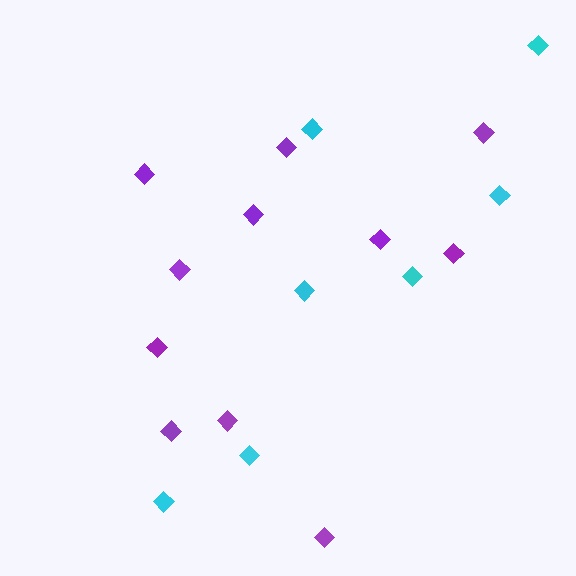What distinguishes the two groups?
There are 2 groups: one group of purple diamonds (11) and one group of cyan diamonds (7).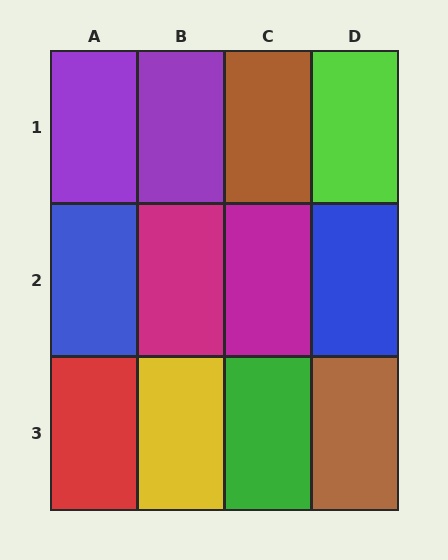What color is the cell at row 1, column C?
Brown.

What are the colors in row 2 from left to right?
Blue, magenta, magenta, blue.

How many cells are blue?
2 cells are blue.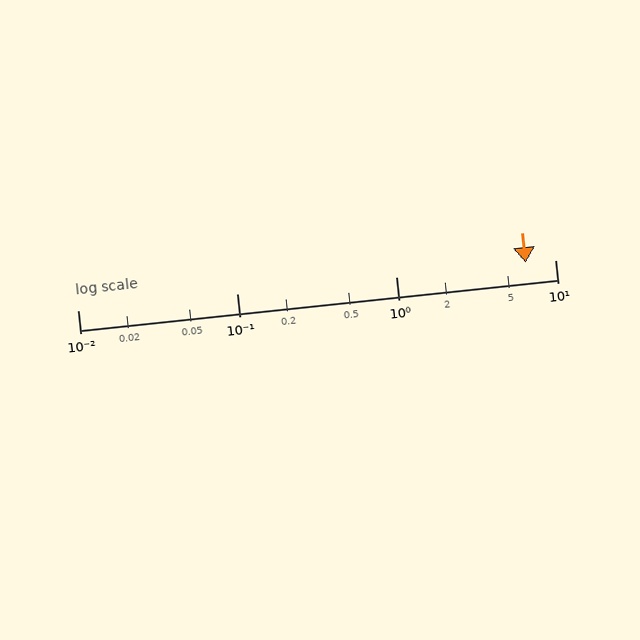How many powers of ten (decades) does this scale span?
The scale spans 3 decades, from 0.01 to 10.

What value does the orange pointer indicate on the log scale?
The pointer indicates approximately 6.5.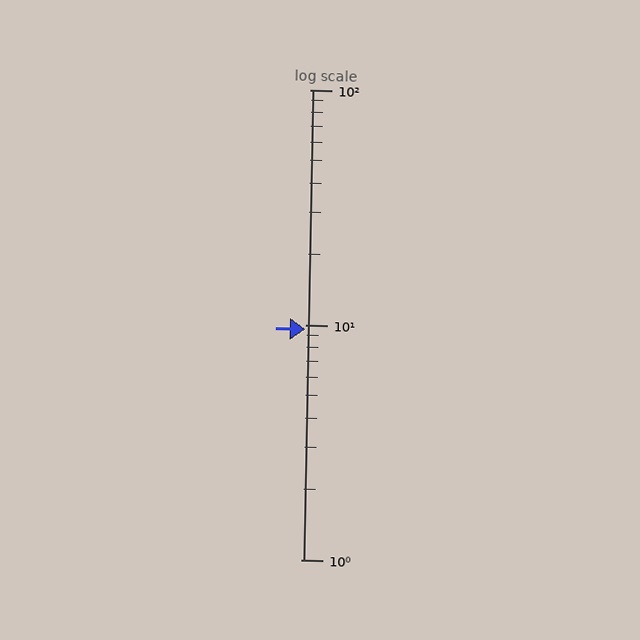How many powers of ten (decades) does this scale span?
The scale spans 2 decades, from 1 to 100.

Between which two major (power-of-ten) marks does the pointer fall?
The pointer is between 1 and 10.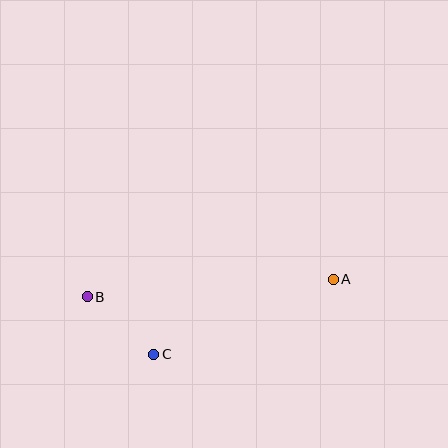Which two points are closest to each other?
Points B and C are closest to each other.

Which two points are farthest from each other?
Points A and B are farthest from each other.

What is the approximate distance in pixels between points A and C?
The distance between A and C is approximately 195 pixels.